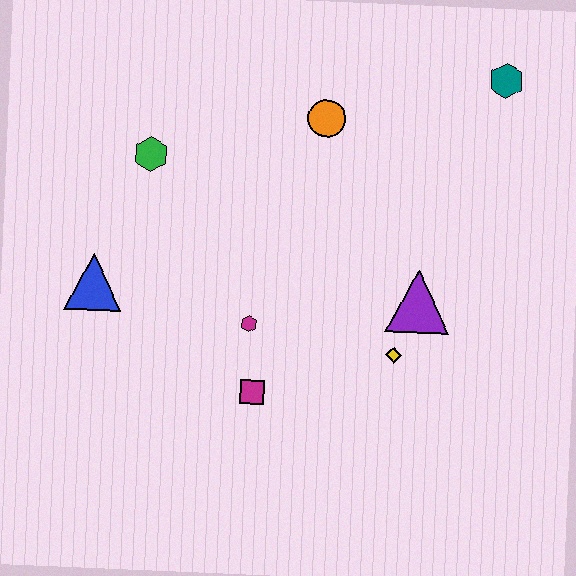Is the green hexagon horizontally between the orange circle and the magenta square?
No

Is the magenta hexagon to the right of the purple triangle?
No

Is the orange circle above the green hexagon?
Yes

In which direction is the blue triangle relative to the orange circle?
The blue triangle is to the left of the orange circle.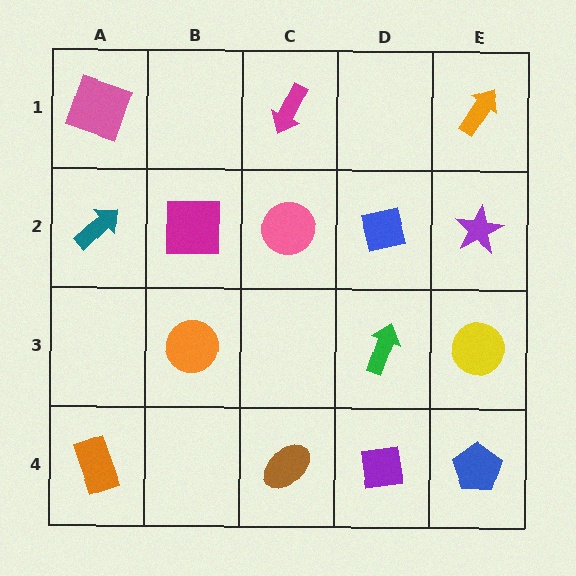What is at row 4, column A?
An orange rectangle.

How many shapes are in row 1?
3 shapes.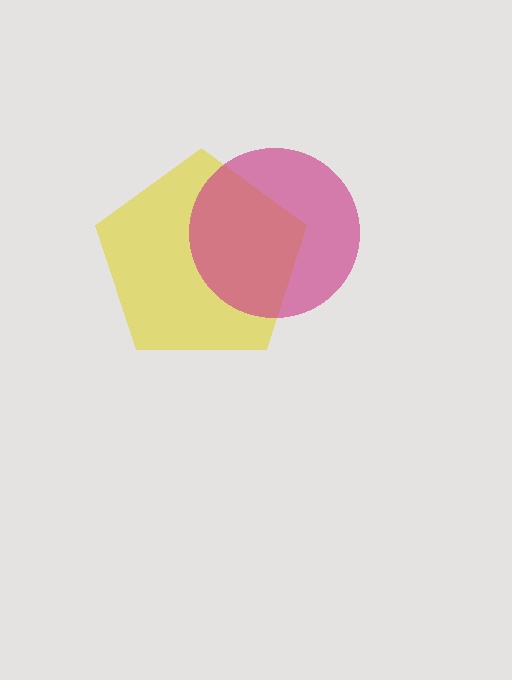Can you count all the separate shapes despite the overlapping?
Yes, there are 2 separate shapes.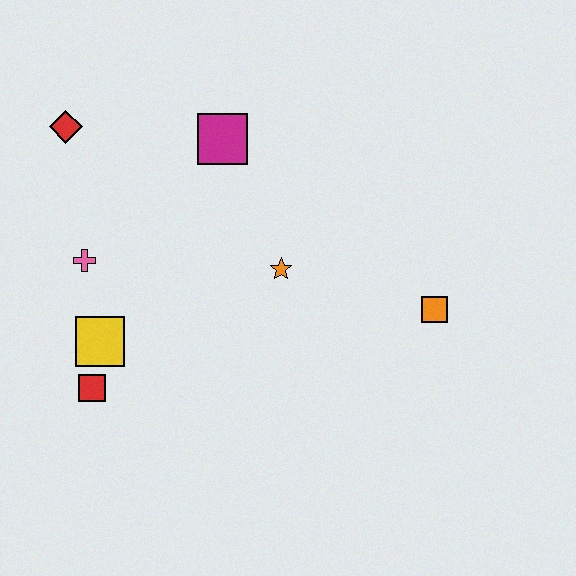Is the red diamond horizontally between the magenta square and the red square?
No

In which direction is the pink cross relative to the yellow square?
The pink cross is above the yellow square.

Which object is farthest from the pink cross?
The orange square is farthest from the pink cross.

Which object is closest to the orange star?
The magenta square is closest to the orange star.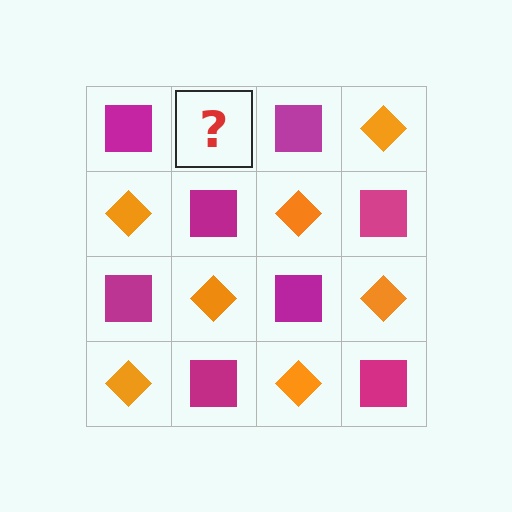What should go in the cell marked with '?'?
The missing cell should contain an orange diamond.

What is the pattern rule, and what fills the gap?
The rule is that it alternates magenta square and orange diamond in a checkerboard pattern. The gap should be filled with an orange diamond.